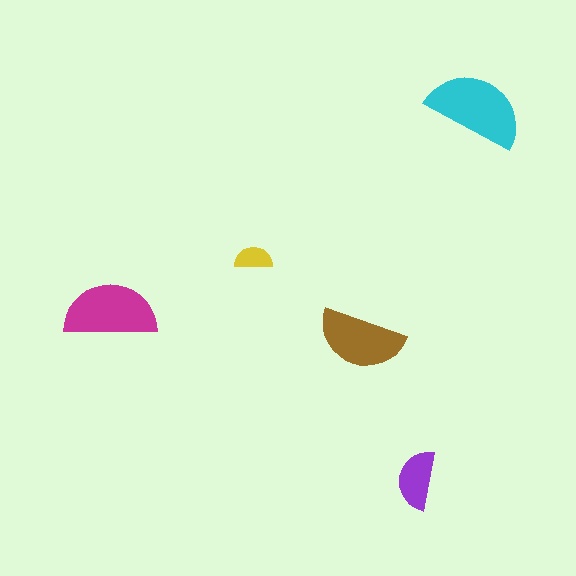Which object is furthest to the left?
The magenta semicircle is leftmost.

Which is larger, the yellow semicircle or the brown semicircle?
The brown one.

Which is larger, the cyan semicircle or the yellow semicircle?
The cyan one.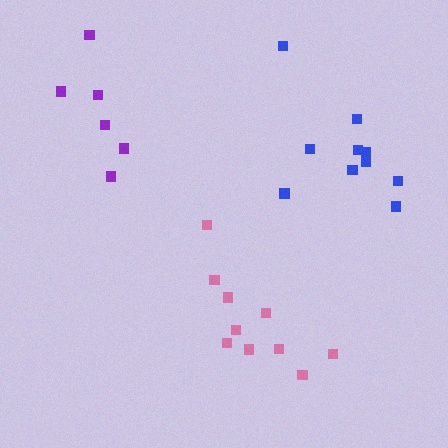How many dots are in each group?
Group 1: 10 dots, Group 2: 6 dots, Group 3: 10 dots (26 total).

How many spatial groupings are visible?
There are 3 spatial groupings.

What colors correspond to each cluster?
The clusters are colored: pink, purple, blue.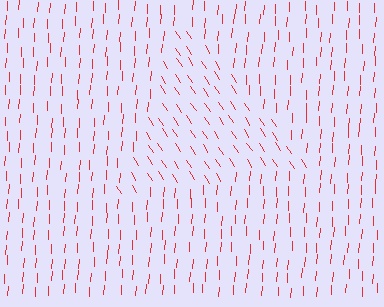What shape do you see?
I see a triangle.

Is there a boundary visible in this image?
Yes, there is a texture boundary formed by a change in line orientation.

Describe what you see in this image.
The image is filled with small red line segments. A triangle region in the image has lines oriented differently from the surrounding lines, creating a visible texture boundary.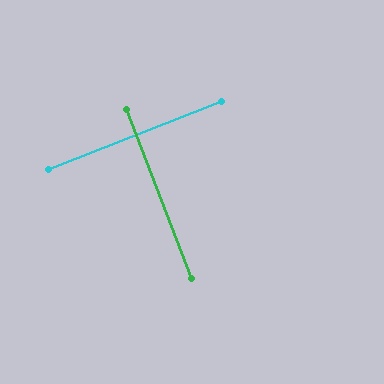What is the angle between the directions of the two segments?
Approximately 89 degrees.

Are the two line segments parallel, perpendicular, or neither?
Perpendicular — they meet at approximately 89°.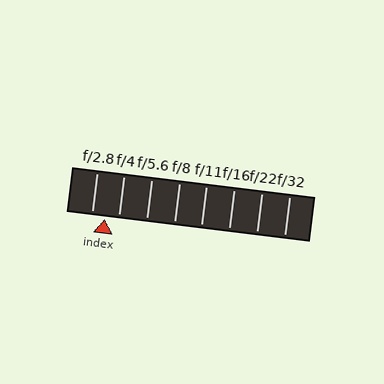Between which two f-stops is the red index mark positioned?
The index mark is between f/2.8 and f/4.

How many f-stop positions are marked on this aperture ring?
There are 8 f-stop positions marked.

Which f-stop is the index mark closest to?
The index mark is closest to f/2.8.